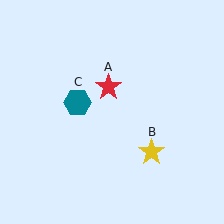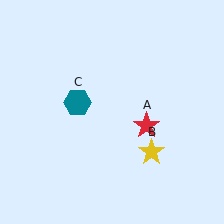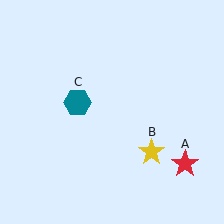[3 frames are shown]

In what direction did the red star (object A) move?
The red star (object A) moved down and to the right.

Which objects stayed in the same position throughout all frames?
Yellow star (object B) and teal hexagon (object C) remained stationary.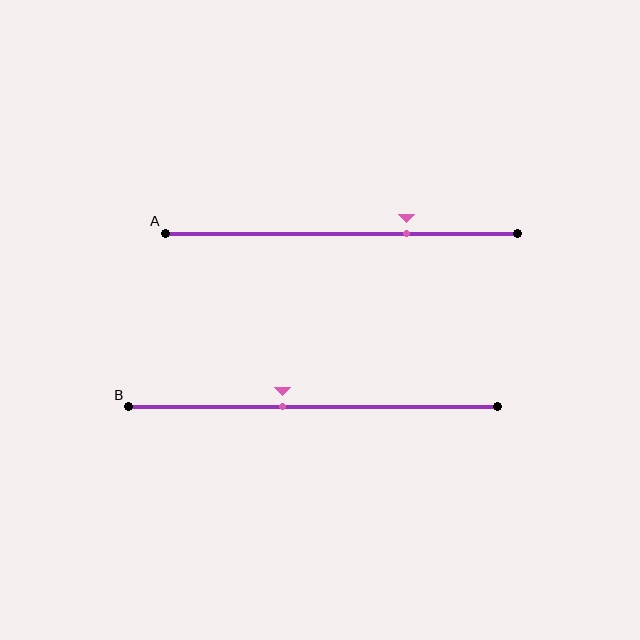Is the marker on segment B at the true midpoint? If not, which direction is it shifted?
No, the marker on segment B is shifted to the left by about 8% of the segment length.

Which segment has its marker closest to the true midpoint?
Segment B has its marker closest to the true midpoint.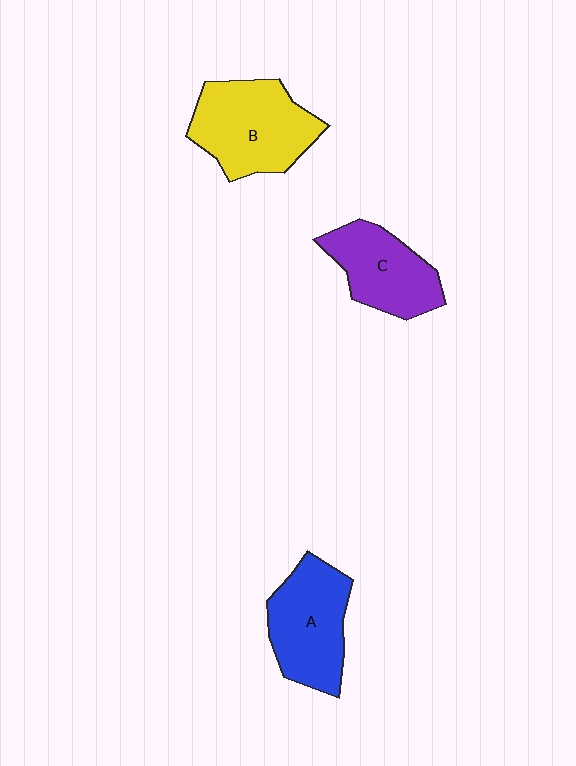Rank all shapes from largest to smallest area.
From largest to smallest: B (yellow), A (blue), C (purple).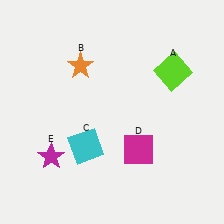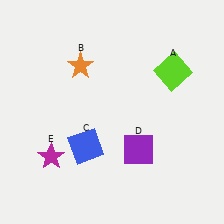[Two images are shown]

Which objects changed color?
C changed from cyan to blue. D changed from magenta to purple.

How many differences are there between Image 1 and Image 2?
There are 2 differences between the two images.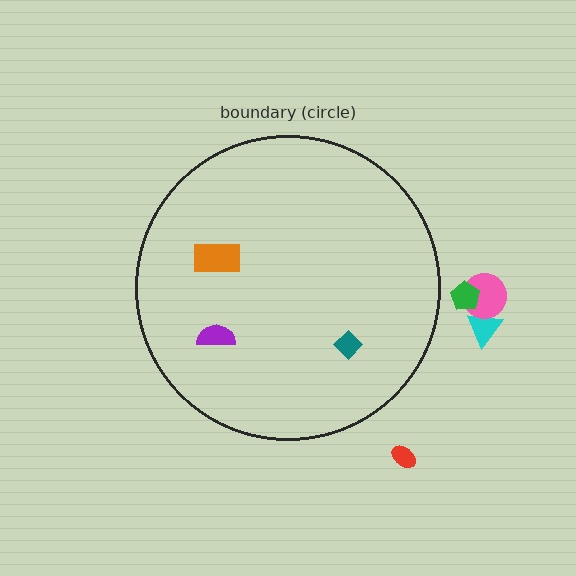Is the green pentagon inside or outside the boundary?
Outside.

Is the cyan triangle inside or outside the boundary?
Outside.